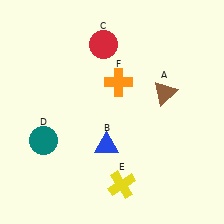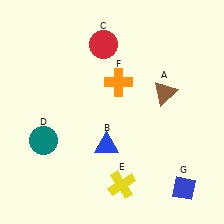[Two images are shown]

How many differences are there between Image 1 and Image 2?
There is 1 difference between the two images.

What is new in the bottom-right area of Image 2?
A blue diamond (G) was added in the bottom-right area of Image 2.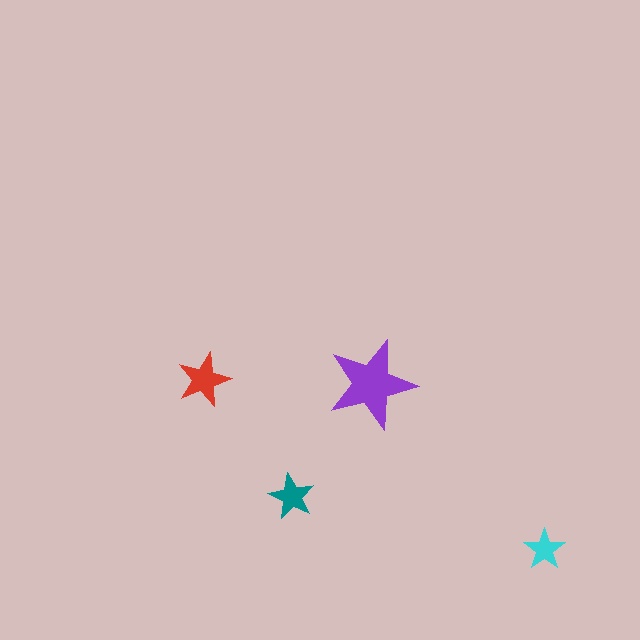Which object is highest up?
The red star is topmost.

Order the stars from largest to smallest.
the purple one, the red one, the teal one, the cyan one.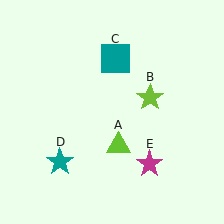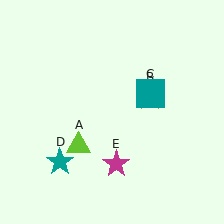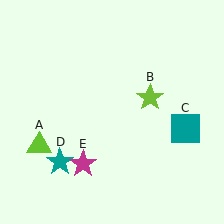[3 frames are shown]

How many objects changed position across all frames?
3 objects changed position: lime triangle (object A), teal square (object C), magenta star (object E).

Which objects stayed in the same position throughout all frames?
Lime star (object B) and teal star (object D) remained stationary.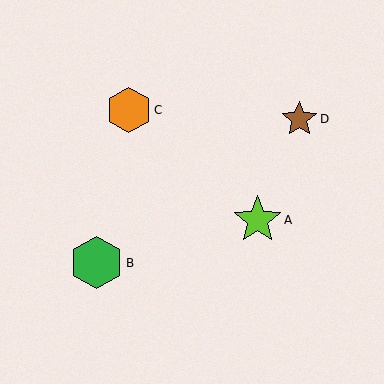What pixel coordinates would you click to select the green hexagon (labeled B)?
Click at (96, 263) to select the green hexagon B.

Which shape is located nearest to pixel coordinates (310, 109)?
The brown star (labeled D) at (299, 119) is nearest to that location.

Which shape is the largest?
The green hexagon (labeled B) is the largest.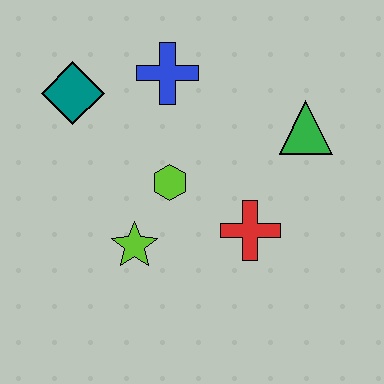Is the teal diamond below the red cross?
No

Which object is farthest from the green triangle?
The teal diamond is farthest from the green triangle.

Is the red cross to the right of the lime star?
Yes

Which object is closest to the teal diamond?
The blue cross is closest to the teal diamond.